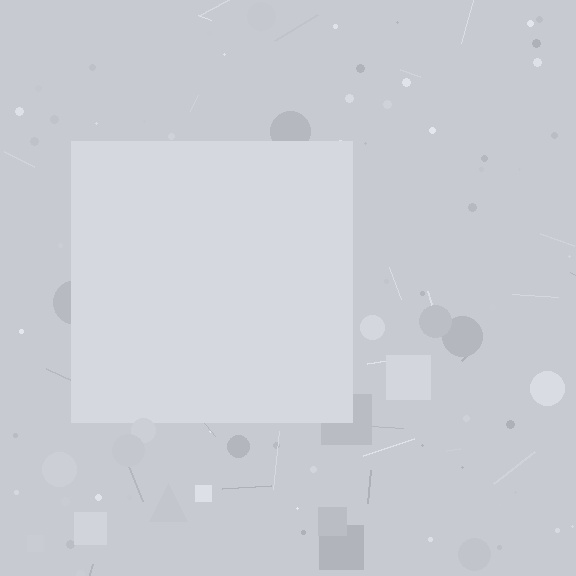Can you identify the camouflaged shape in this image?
The camouflaged shape is a square.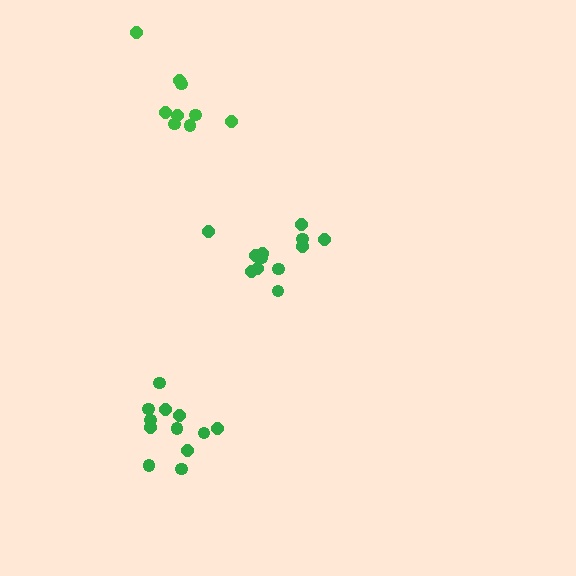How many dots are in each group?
Group 1: 9 dots, Group 2: 12 dots, Group 3: 12 dots (33 total).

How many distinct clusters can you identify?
There are 3 distinct clusters.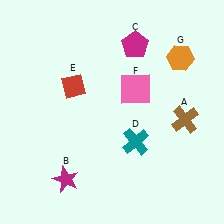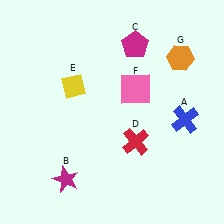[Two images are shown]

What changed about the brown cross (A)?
In Image 1, A is brown. In Image 2, it changed to blue.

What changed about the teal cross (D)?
In Image 1, D is teal. In Image 2, it changed to red.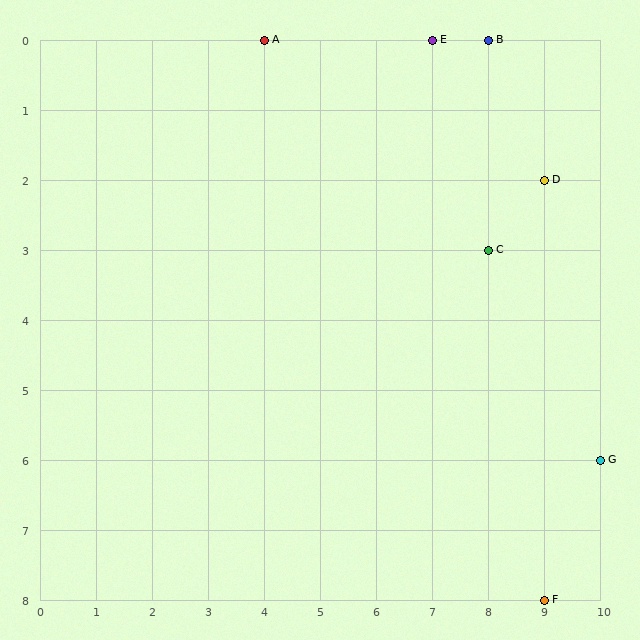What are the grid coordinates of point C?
Point C is at grid coordinates (8, 3).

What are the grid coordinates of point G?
Point G is at grid coordinates (10, 6).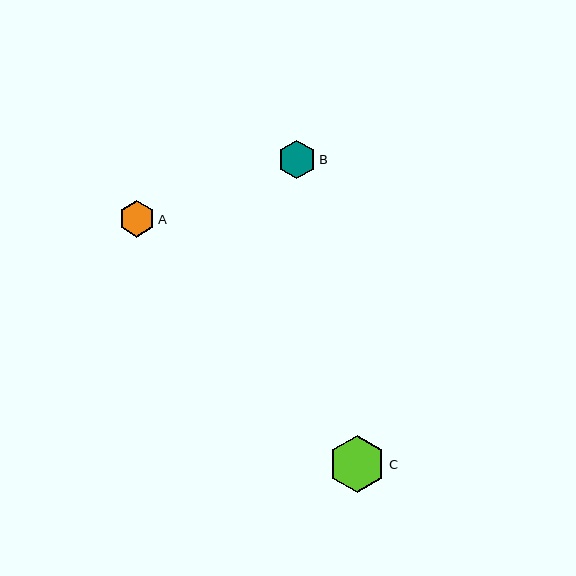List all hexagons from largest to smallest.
From largest to smallest: C, B, A.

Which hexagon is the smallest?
Hexagon A is the smallest with a size of approximately 36 pixels.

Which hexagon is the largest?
Hexagon C is the largest with a size of approximately 57 pixels.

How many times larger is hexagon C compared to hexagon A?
Hexagon C is approximately 1.6 times the size of hexagon A.